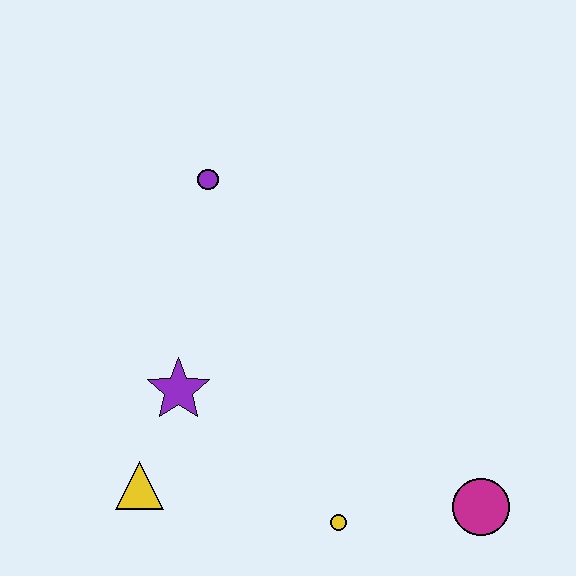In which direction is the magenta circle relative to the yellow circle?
The magenta circle is to the right of the yellow circle.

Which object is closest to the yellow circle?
The magenta circle is closest to the yellow circle.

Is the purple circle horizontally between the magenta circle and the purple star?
Yes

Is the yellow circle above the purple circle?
No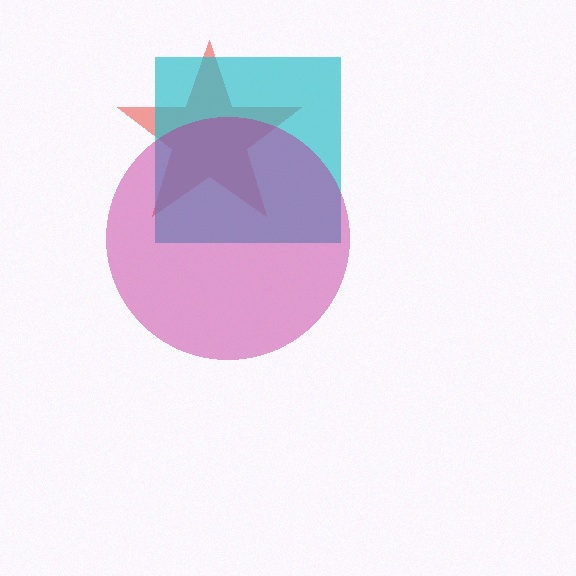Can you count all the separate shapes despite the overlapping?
Yes, there are 3 separate shapes.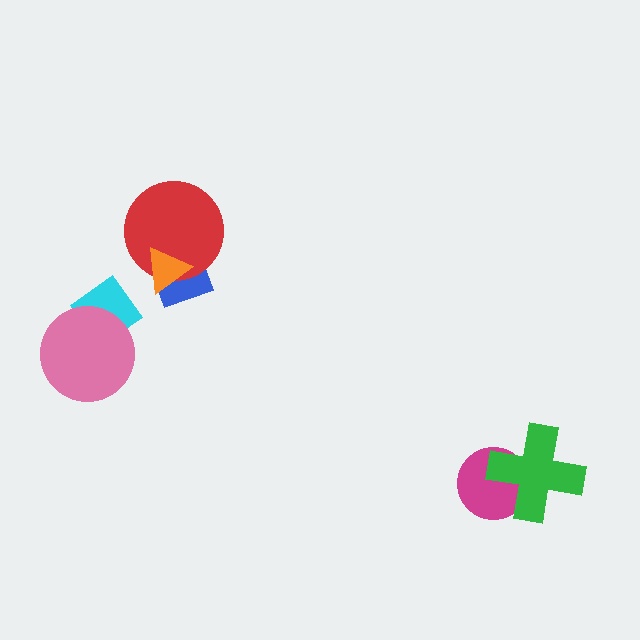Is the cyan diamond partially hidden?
Yes, it is partially covered by another shape.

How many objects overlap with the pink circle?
1 object overlaps with the pink circle.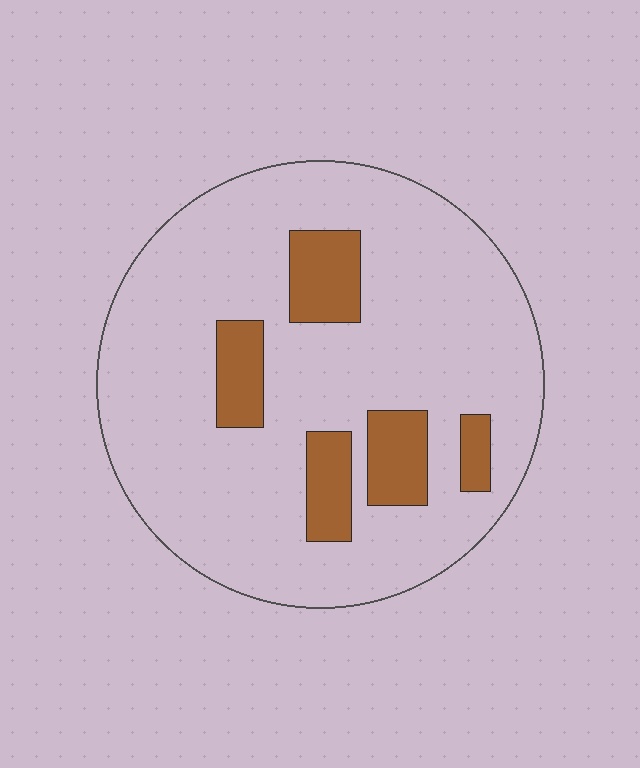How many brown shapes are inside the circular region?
5.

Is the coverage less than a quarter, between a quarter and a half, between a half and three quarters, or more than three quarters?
Less than a quarter.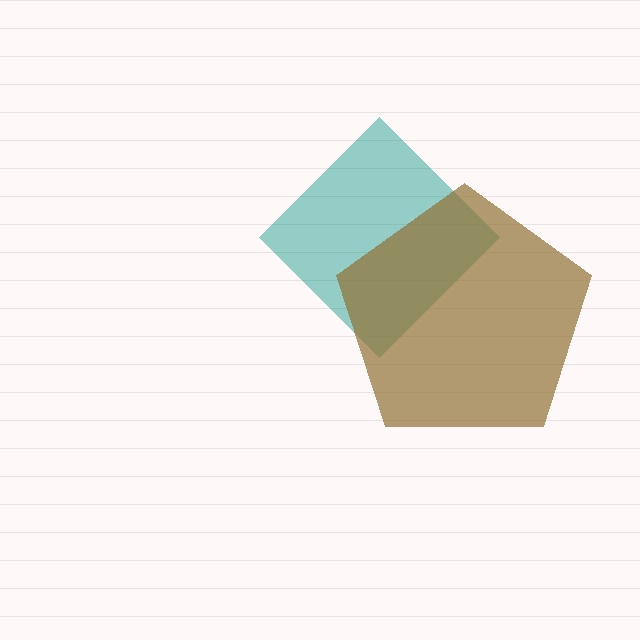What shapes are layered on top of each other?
The layered shapes are: a teal diamond, a brown pentagon.